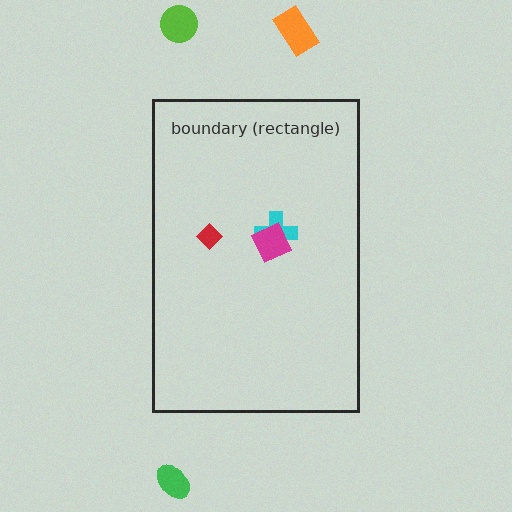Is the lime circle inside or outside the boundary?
Outside.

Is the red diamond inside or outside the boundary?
Inside.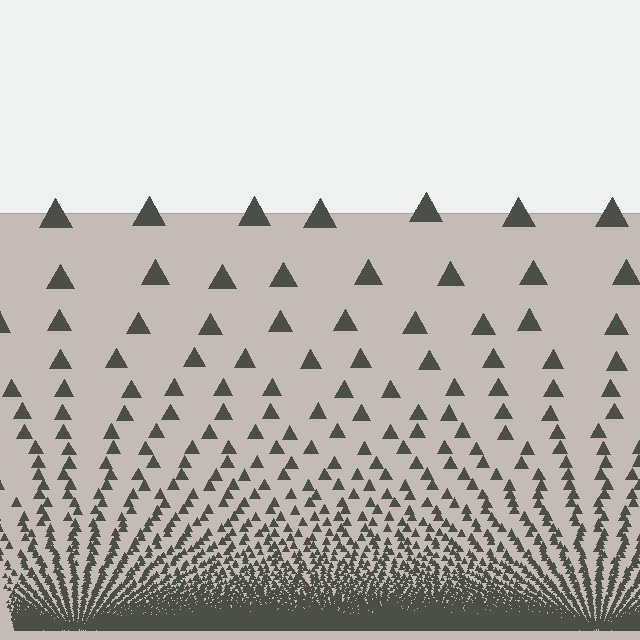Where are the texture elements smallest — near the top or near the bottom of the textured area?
Near the bottom.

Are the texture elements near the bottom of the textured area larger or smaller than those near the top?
Smaller. The gradient is inverted — elements near the bottom are smaller and denser.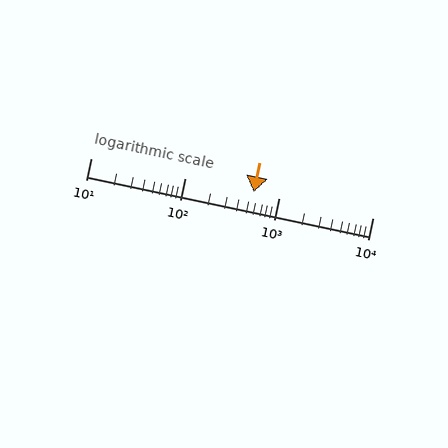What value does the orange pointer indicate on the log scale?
The pointer indicates approximately 540.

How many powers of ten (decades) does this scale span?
The scale spans 3 decades, from 10 to 10000.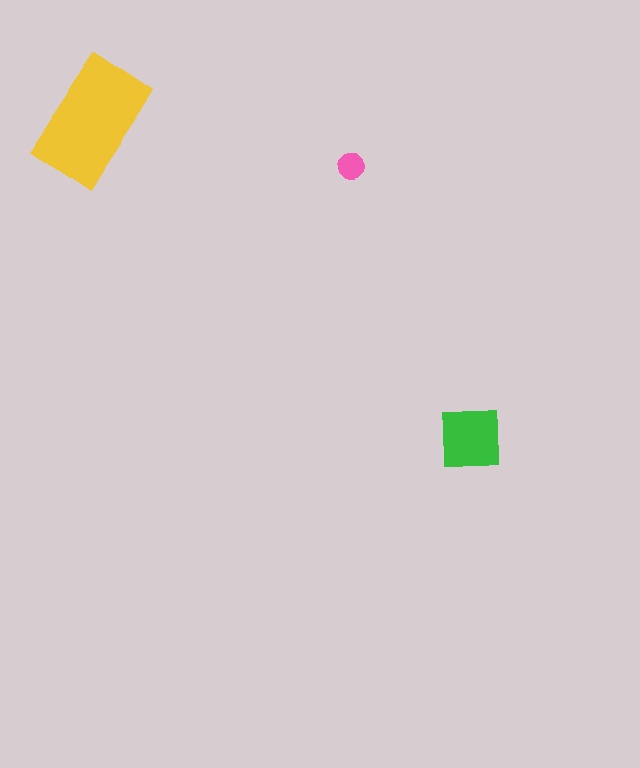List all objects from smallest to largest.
The pink circle, the green square, the yellow rectangle.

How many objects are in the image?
There are 3 objects in the image.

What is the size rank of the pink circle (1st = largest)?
3rd.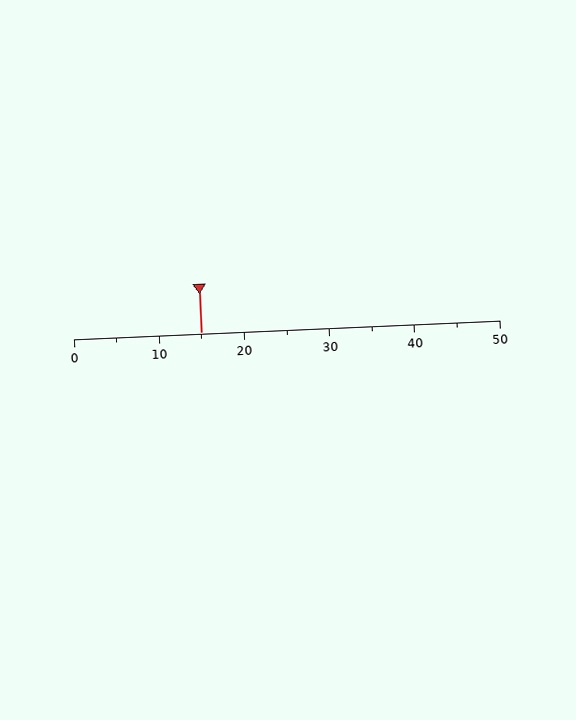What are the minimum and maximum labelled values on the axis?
The axis runs from 0 to 50.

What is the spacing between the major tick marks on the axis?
The major ticks are spaced 10 apart.